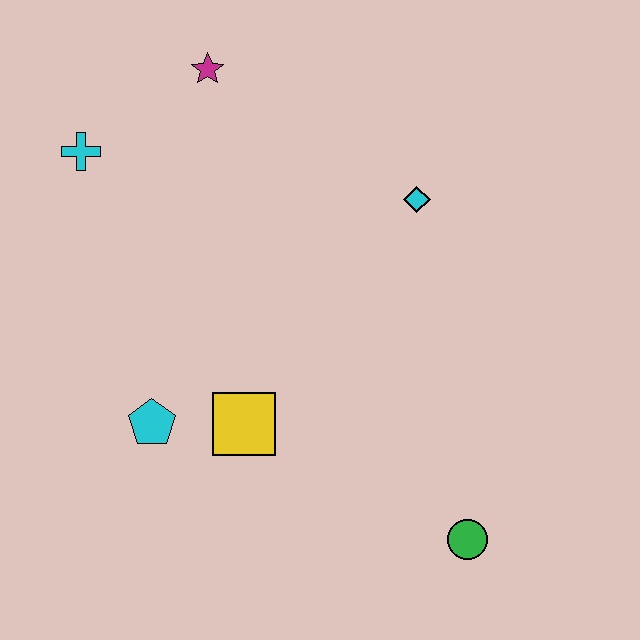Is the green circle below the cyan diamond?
Yes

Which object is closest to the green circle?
The yellow square is closest to the green circle.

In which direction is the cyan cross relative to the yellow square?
The cyan cross is above the yellow square.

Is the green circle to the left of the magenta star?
No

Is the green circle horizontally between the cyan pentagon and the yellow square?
No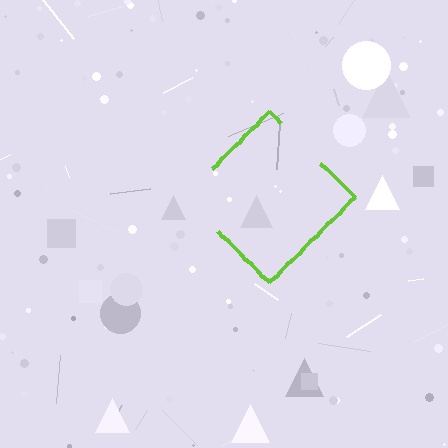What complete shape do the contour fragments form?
The contour fragments form a diamond.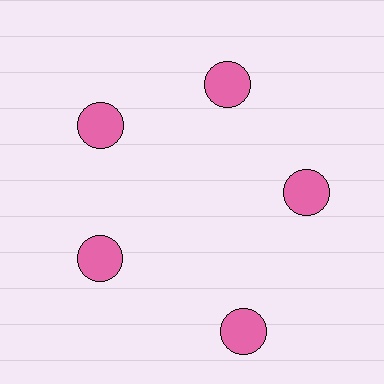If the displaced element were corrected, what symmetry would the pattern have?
It would have 5-fold rotational symmetry — the pattern would map onto itself every 72 degrees.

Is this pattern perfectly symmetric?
No. The 5 pink circles are arranged in a ring, but one element near the 5 o'clock position is pushed outward from the center, breaking the 5-fold rotational symmetry.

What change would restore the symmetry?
The symmetry would be restored by moving it inward, back onto the ring so that all 5 circles sit at equal angles and equal distance from the center.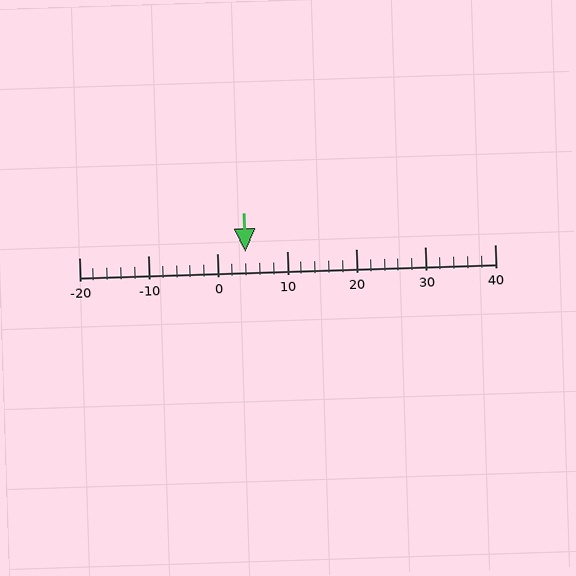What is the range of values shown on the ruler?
The ruler shows values from -20 to 40.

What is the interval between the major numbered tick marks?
The major tick marks are spaced 10 units apart.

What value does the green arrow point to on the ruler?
The green arrow points to approximately 4.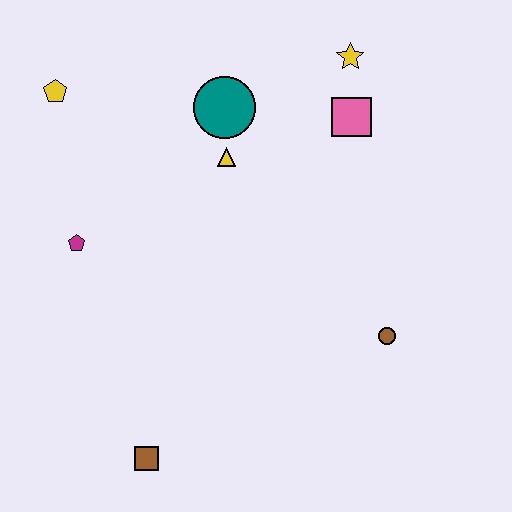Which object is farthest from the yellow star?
The brown square is farthest from the yellow star.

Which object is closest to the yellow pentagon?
The magenta pentagon is closest to the yellow pentagon.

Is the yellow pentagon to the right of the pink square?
No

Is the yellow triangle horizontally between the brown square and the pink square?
Yes